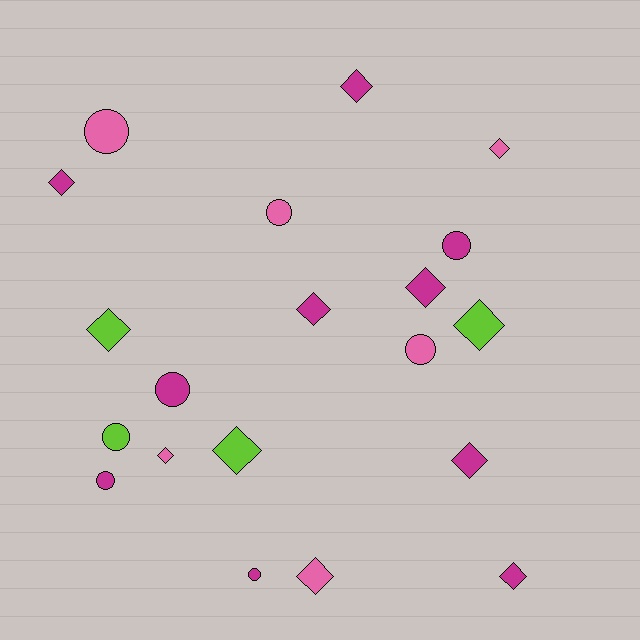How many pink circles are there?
There are 3 pink circles.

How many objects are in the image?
There are 20 objects.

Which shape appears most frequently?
Diamond, with 12 objects.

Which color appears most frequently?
Magenta, with 10 objects.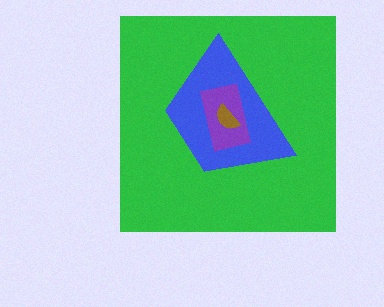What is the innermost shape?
The brown semicircle.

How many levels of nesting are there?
4.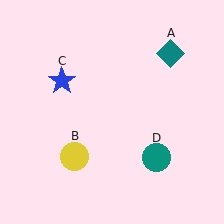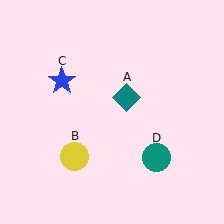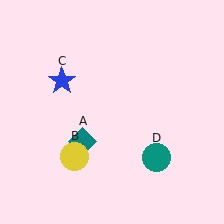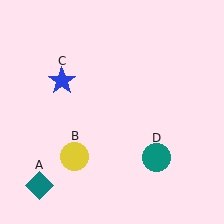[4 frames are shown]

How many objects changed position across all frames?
1 object changed position: teal diamond (object A).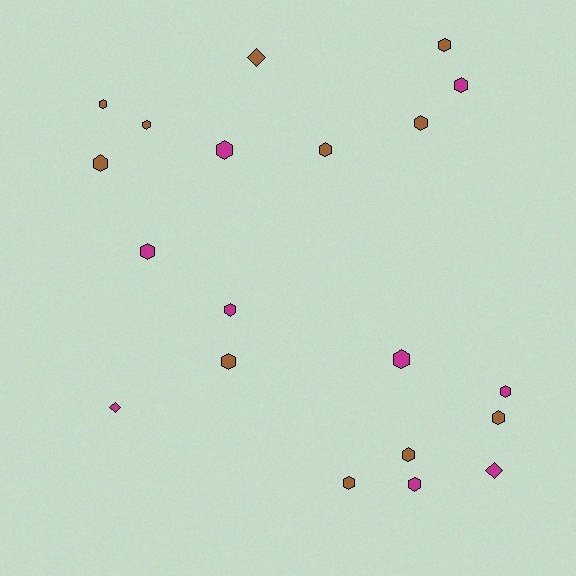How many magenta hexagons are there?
There are 7 magenta hexagons.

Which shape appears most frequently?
Hexagon, with 17 objects.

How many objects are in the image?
There are 20 objects.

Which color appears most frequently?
Brown, with 11 objects.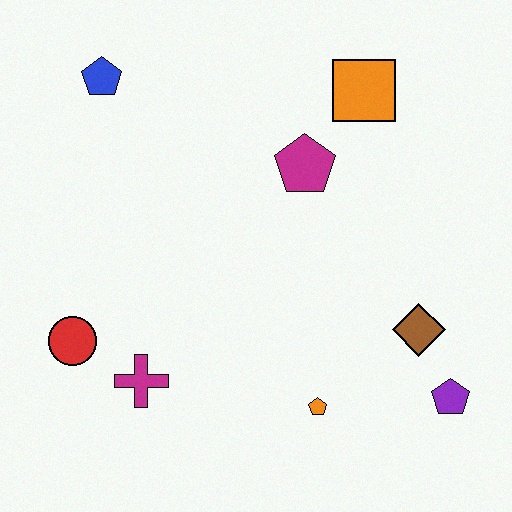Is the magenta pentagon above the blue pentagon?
No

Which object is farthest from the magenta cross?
The orange square is farthest from the magenta cross.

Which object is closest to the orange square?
The magenta pentagon is closest to the orange square.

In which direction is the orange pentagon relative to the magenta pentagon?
The orange pentagon is below the magenta pentagon.